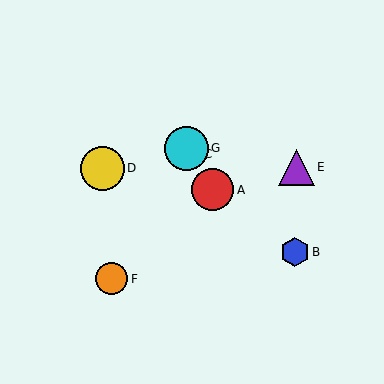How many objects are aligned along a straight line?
3 objects (A, C, G) are aligned along a straight line.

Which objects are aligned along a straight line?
Objects A, C, G are aligned along a straight line.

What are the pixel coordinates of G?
Object G is at (186, 148).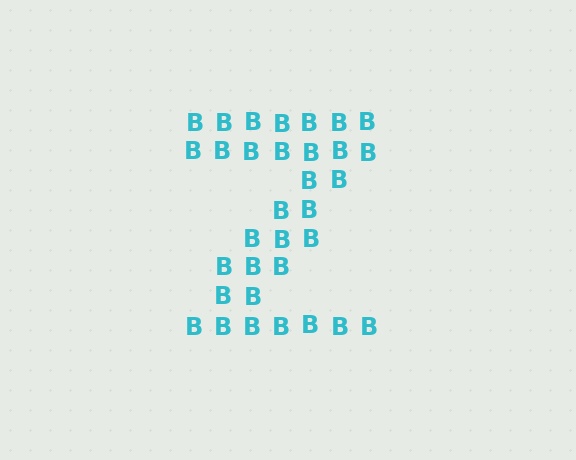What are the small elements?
The small elements are letter B's.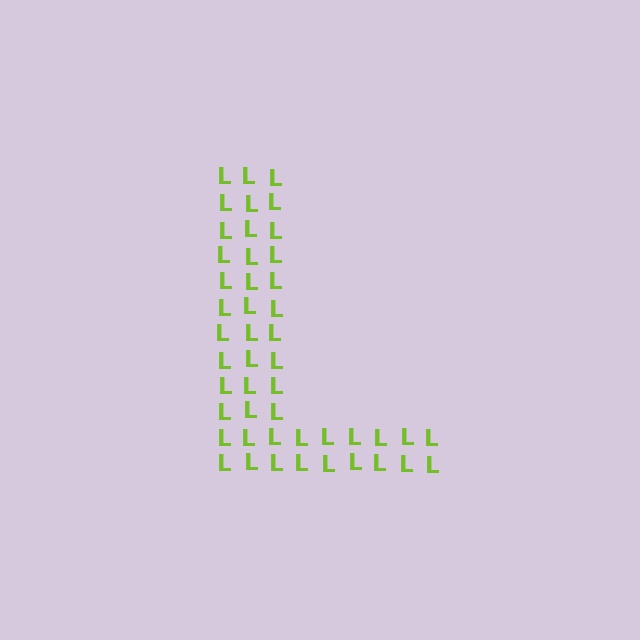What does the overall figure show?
The overall figure shows the letter L.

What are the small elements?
The small elements are letter L's.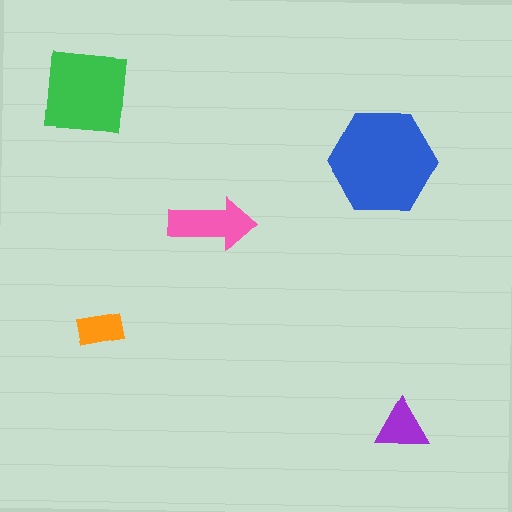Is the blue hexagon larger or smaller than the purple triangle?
Larger.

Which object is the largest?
The blue hexagon.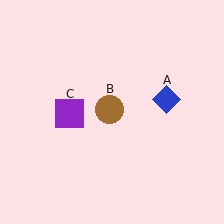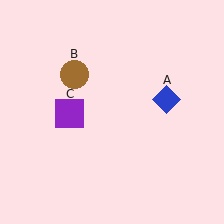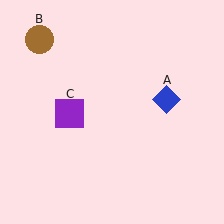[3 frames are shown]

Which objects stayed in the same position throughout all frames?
Blue diamond (object A) and purple square (object C) remained stationary.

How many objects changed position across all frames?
1 object changed position: brown circle (object B).